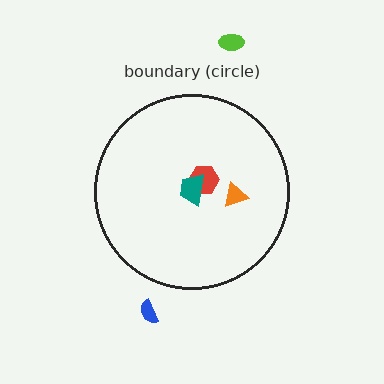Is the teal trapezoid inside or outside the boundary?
Inside.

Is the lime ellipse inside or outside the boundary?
Outside.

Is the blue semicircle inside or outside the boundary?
Outside.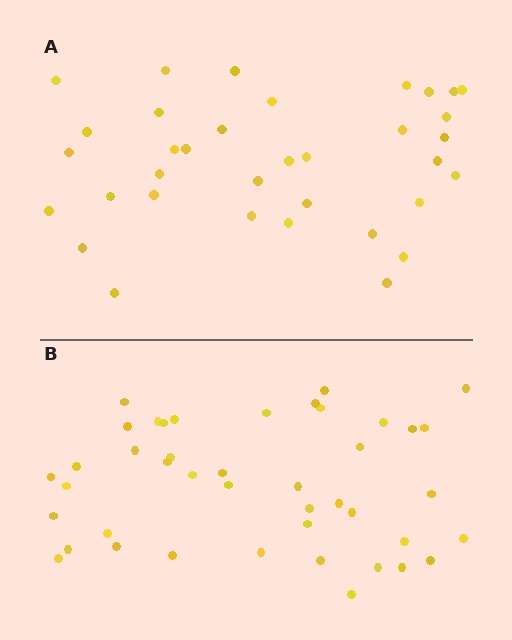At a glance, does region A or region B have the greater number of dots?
Region B (the bottom region) has more dots.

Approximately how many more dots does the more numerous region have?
Region B has roughly 8 or so more dots than region A.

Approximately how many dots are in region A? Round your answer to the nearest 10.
About 40 dots. (The exact count is 35, which rounds to 40.)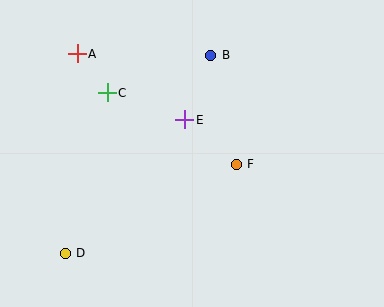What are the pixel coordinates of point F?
Point F is at (236, 164).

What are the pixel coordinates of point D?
Point D is at (65, 253).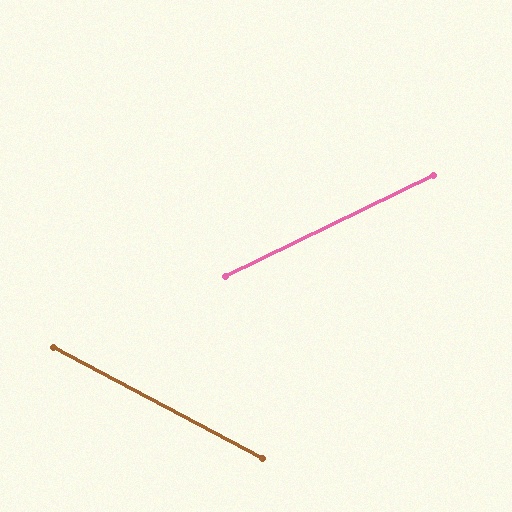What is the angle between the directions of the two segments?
Approximately 54 degrees.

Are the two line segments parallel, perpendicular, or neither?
Neither parallel nor perpendicular — they differ by about 54°.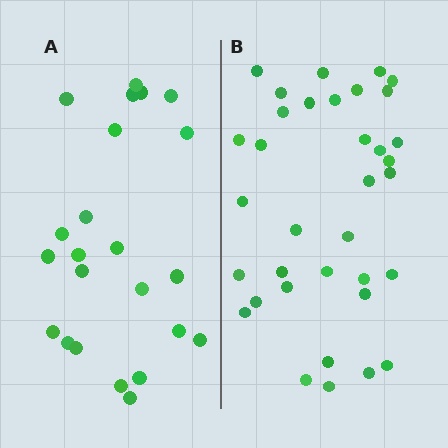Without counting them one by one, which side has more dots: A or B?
Region B (the right region) has more dots.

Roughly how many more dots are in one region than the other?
Region B has roughly 12 or so more dots than region A.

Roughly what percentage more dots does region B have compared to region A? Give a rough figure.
About 50% more.